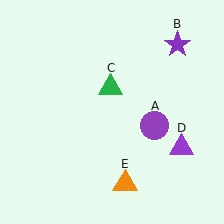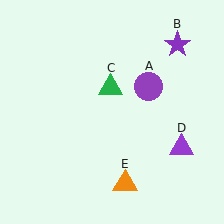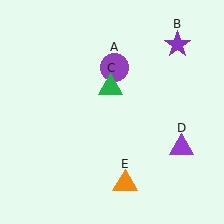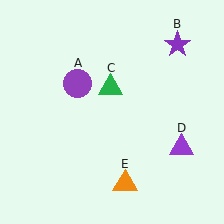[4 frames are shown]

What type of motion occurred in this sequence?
The purple circle (object A) rotated counterclockwise around the center of the scene.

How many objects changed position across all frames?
1 object changed position: purple circle (object A).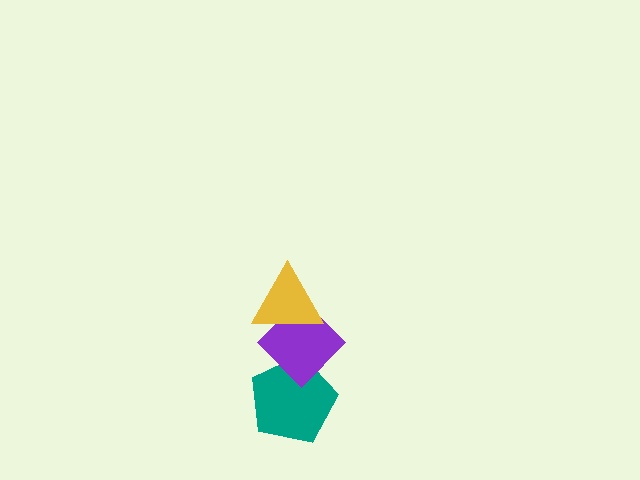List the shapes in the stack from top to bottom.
From top to bottom: the yellow triangle, the purple diamond, the teal pentagon.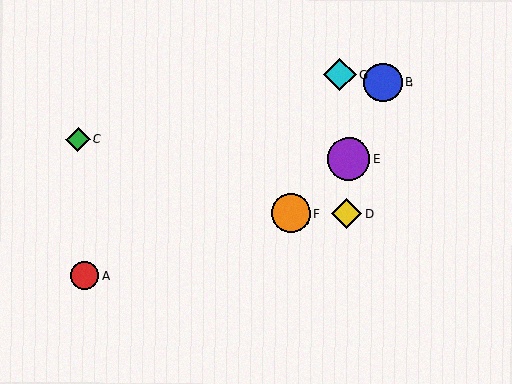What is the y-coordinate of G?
Object G is at y≈74.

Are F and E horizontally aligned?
No, F is at y≈213 and E is at y≈159.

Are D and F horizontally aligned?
Yes, both are at y≈213.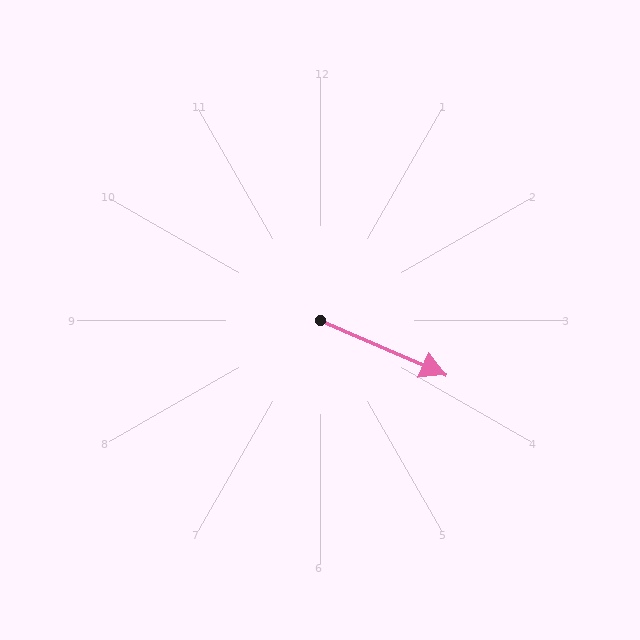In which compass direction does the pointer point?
Southeast.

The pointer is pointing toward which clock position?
Roughly 4 o'clock.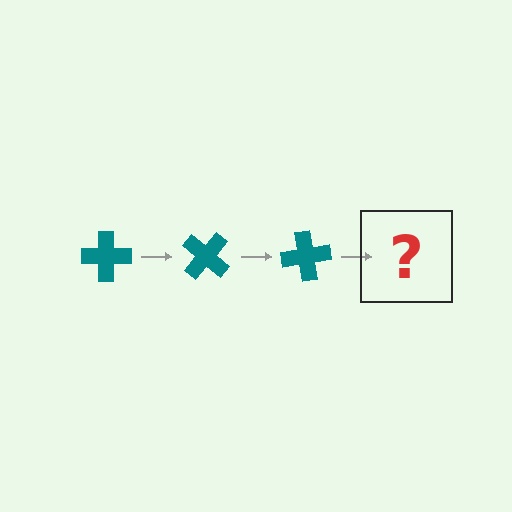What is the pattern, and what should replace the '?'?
The pattern is that the cross rotates 40 degrees each step. The '?' should be a teal cross rotated 120 degrees.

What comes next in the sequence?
The next element should be a teal cross rotated 120 degrees.